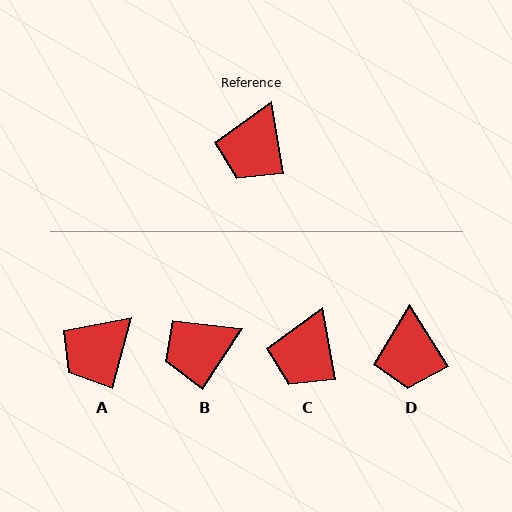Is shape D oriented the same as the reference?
No, it is off by about 22 degrees.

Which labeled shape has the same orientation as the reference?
C.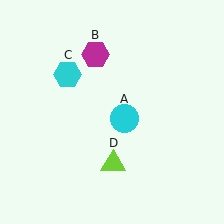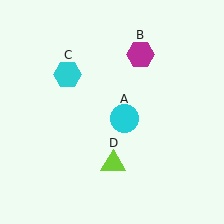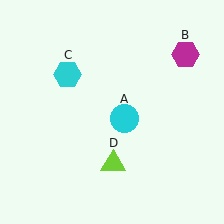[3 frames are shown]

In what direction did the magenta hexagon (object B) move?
The magenta hexagon (object B) moved right.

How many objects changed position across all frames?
1 object changed position: magenta hexagon (object B).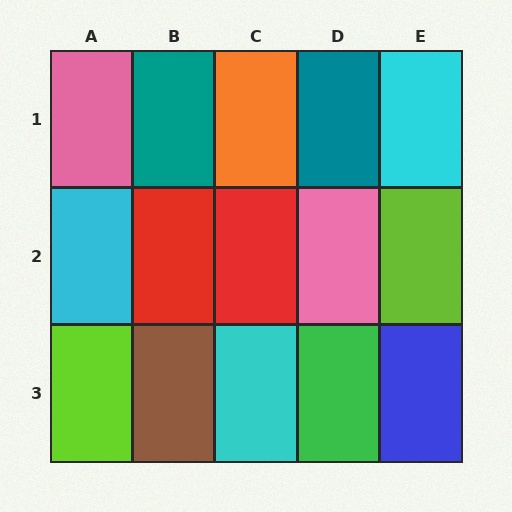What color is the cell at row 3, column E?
Blue.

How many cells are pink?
2 cells are pink.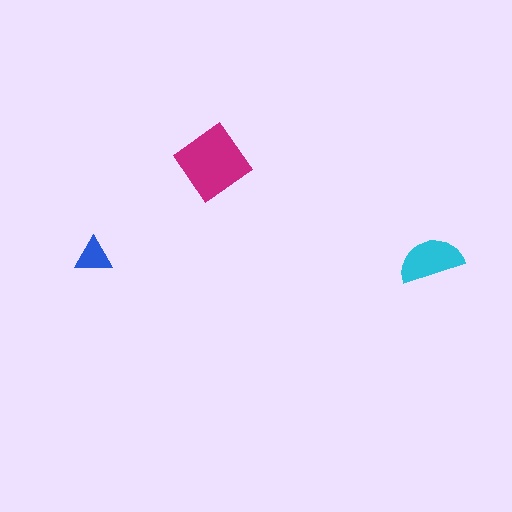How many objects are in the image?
There are 3 objects in the image.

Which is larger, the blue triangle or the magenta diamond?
The magenta diamond.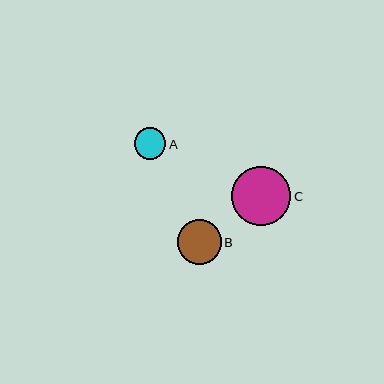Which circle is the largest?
Circle C is the largest with a size of approximately 60 pixels.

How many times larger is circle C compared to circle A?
Circle C is approximately 1.9 times the size of circle A.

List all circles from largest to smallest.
From largest to smallest: C, B, A.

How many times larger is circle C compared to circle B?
Circle C is approximately 1.3 times the size of circle B.